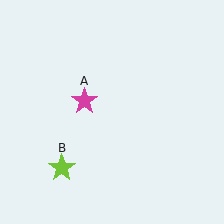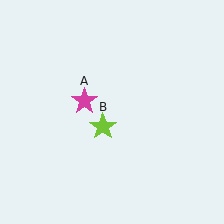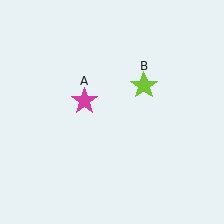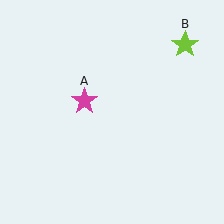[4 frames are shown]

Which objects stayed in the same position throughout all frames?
Magenta star (object A) remained stationary.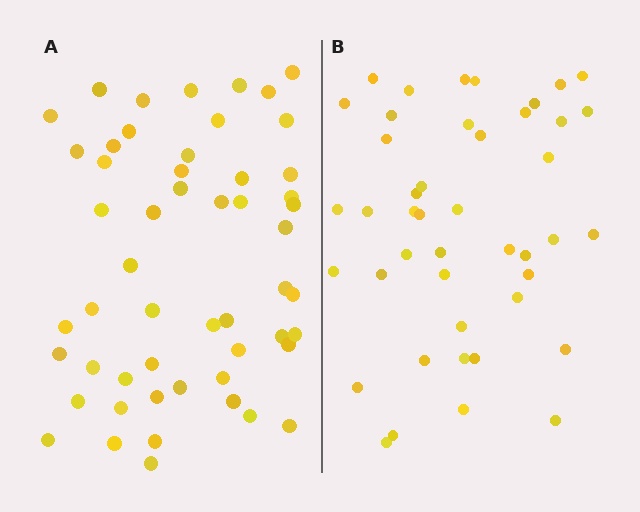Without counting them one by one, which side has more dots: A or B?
Region A (the left region) has more dots.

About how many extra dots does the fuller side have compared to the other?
Region A has roughly 8 or so more dots than region B.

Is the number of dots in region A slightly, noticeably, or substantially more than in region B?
Region A has only slightly more — the two regions are fairly close. The ratio is roughly 1.2 to 1.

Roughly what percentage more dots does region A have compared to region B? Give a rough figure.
About 20% more.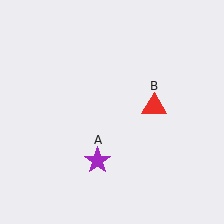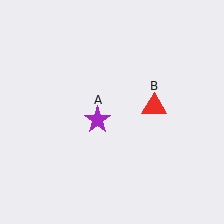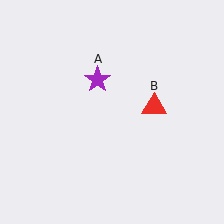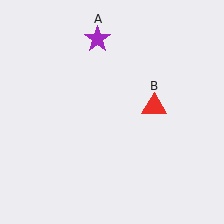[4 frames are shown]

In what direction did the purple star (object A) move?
The purple star (object A) moved up.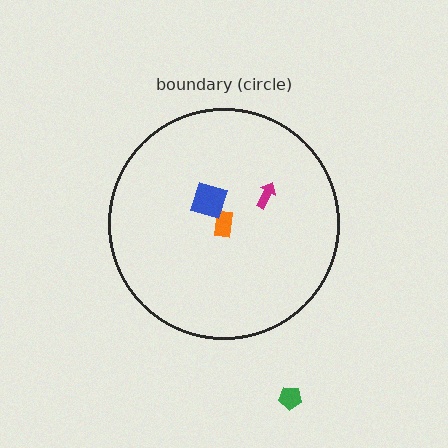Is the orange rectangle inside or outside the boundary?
Inside.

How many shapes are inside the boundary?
3 inside, 1 outside.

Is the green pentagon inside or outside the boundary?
Outside.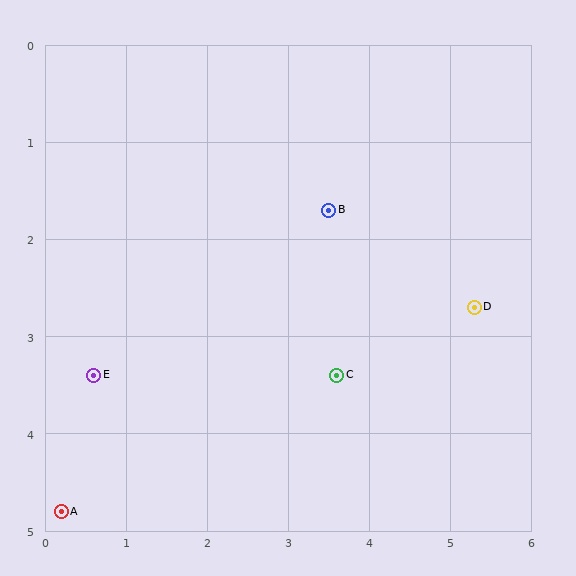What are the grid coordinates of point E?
Point E is at approximately (0.6, 3.4).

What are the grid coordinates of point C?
Point C is at approximately (3.6, 3.4).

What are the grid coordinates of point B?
Point B is at approximately (3.5, 1.7).